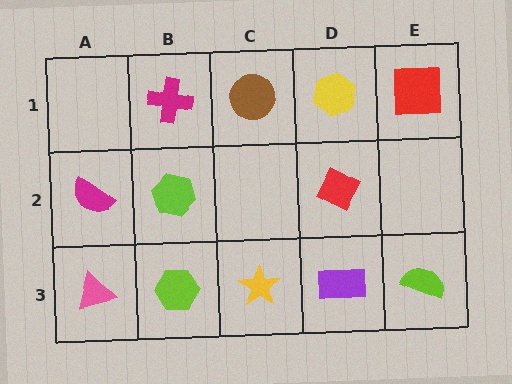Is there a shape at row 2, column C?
No, that cell is empty.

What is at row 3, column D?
A purple rectangle.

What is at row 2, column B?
A lime hexagon.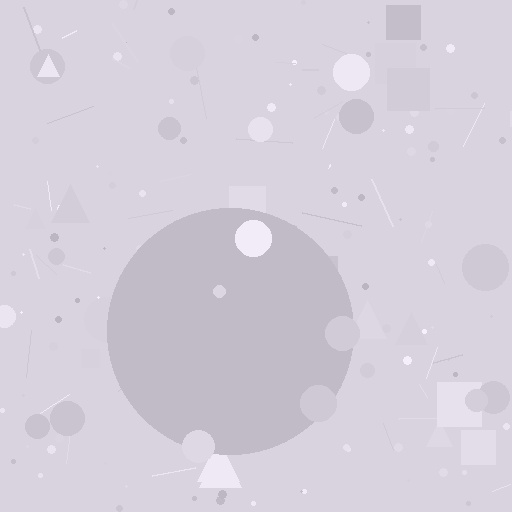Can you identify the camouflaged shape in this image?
The camouflaged shape is a circle.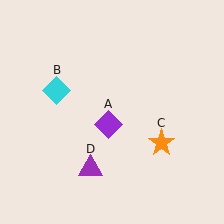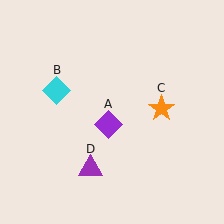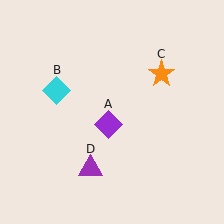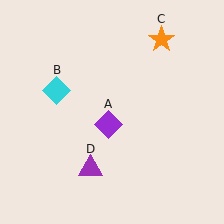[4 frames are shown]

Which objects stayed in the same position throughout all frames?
Purple diamond (object A) and cyan diamond (object B) and purple triangle (object D) remained stationary.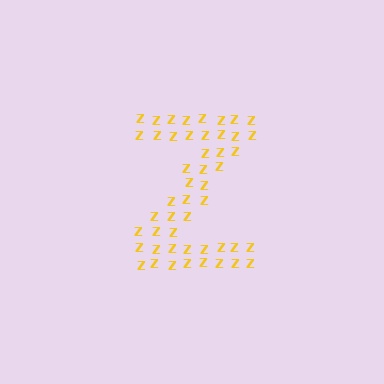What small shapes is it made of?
It is made of small letter Z's.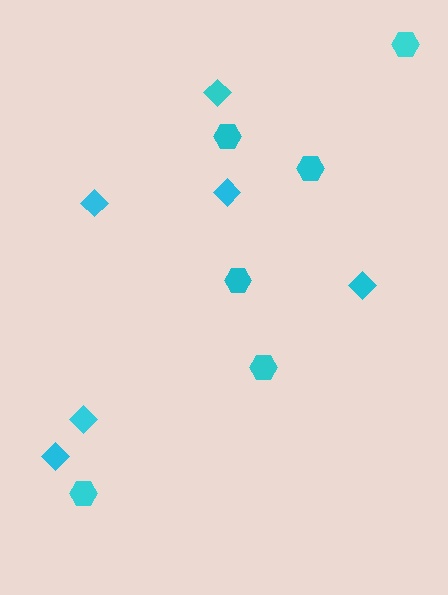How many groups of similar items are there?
There are 2 groups: one group of diamonds (6) and one group of hexagons (6).